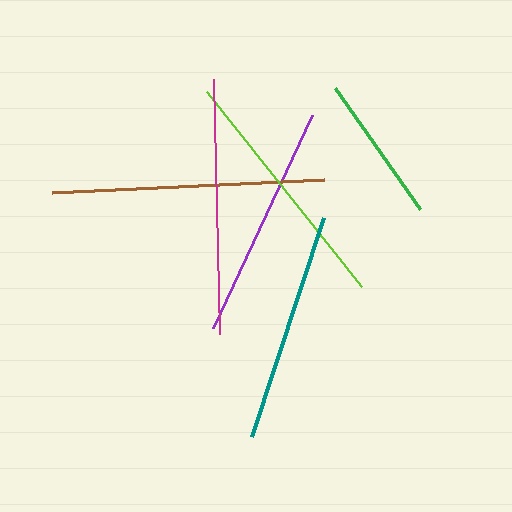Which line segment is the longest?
The brown line is the longest at approximately 272 pixels.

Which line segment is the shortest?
The green line is the shortest at approximately 148 pixels.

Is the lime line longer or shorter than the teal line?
The lime line is longer than the teal line.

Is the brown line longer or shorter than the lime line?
The brown line is longer than the lime line.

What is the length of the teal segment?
The teal segment is approximately 230 pixels long.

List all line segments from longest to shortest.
From longest to shortest: brown, magenta, lime, purple, teal, green.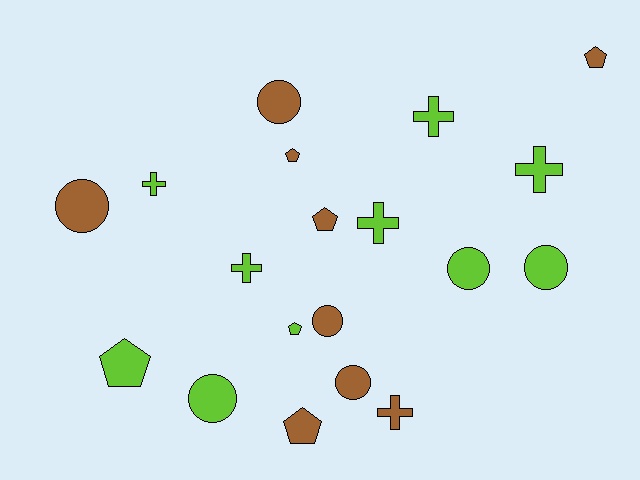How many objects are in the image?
There are 19 objects.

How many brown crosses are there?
There is 1 brown cross.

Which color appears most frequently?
Lime, with 10 objects.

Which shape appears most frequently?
Circle, with 7 objects.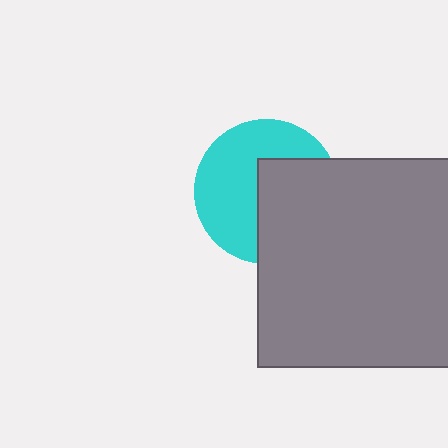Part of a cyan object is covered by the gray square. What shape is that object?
It is a circle.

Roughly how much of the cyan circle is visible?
About half of it is visible (roughly 55%).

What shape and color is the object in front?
The object in front is a gray square.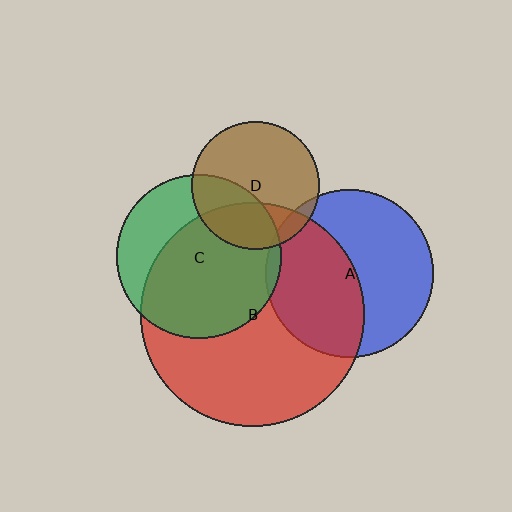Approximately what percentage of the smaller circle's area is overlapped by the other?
Approximately 35%.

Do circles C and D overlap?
Yes.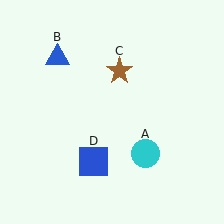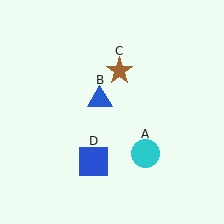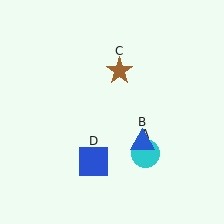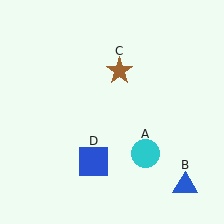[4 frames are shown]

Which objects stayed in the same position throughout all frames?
Cyan circle (object A) and brown star (object C) and blue square (object D) remained stationary.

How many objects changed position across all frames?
1 object changed position: blue triangle (object B).